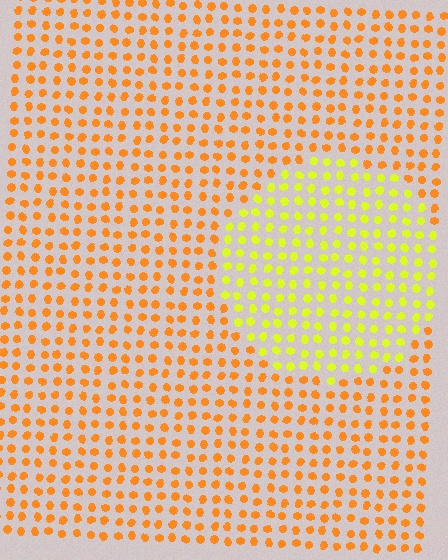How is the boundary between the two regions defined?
The boundary is defined purely by a slight shift in hue (about 41 degrees). Spacing, size, and orientation are identical on both sides.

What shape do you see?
I see a circle.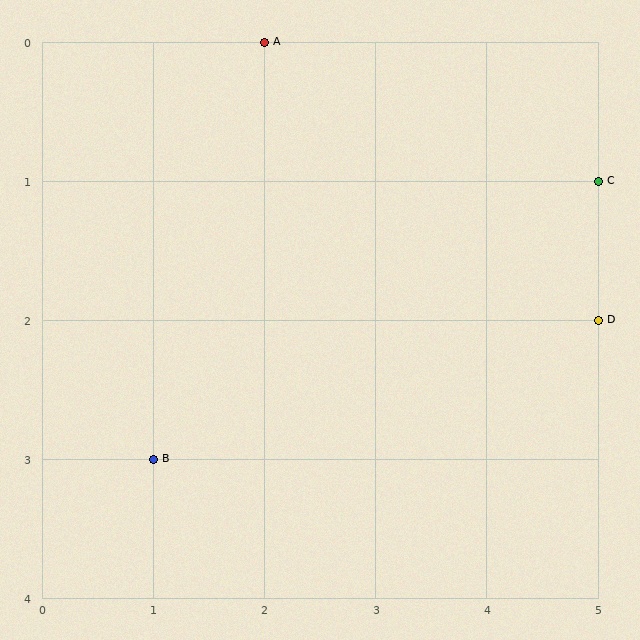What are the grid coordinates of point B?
Point B is at grid coordinates (1, 3).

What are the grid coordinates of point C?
Point C is at grid coordinates (5, 1).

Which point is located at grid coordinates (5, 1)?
Point C is at (5, 1).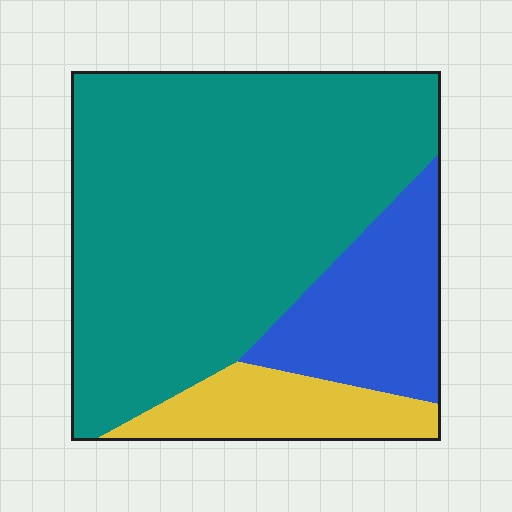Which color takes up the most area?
Teal, at roughly 70%.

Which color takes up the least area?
Yellow, at roughly 15%.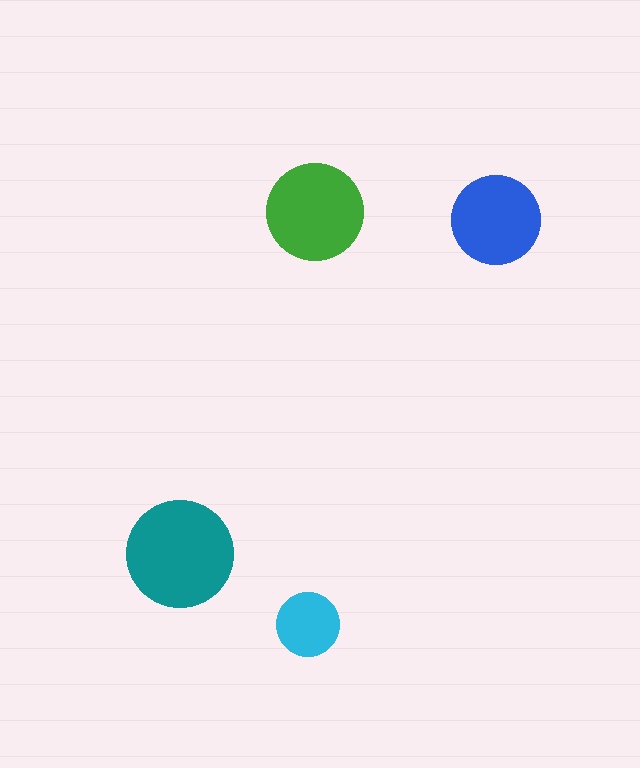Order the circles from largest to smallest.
the teal one, the green one, the blue one, the cyan one.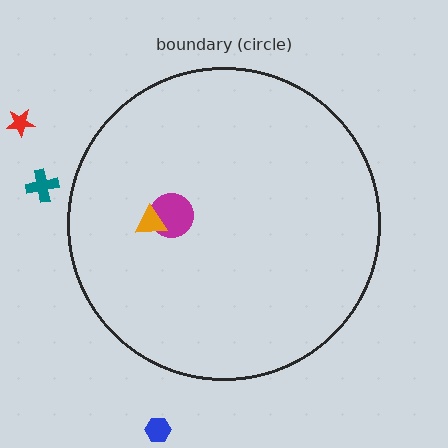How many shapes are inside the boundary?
2 inside, 3 outside.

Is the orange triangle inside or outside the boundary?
Inside.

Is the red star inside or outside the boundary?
Outside.